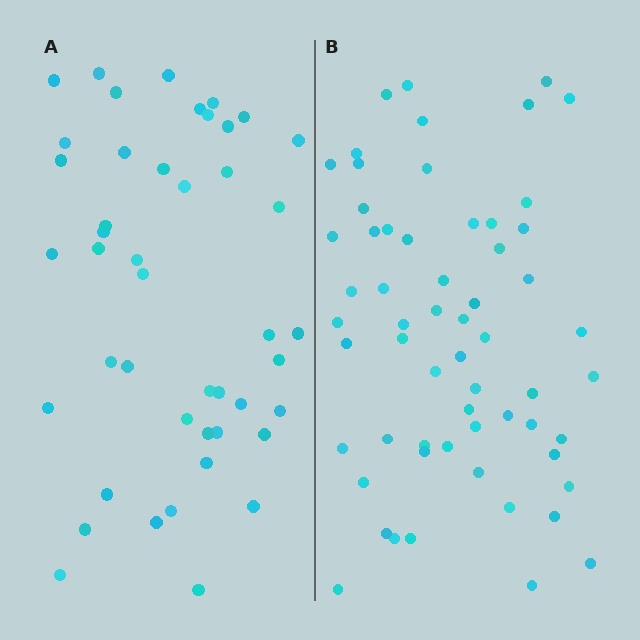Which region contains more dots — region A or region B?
Region B (the right region) has more dots.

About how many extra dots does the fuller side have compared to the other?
Region B has approximately 15 more dots than region A.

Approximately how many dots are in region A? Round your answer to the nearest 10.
About 40 dots. (The exact count is 45, which rounds to 40.)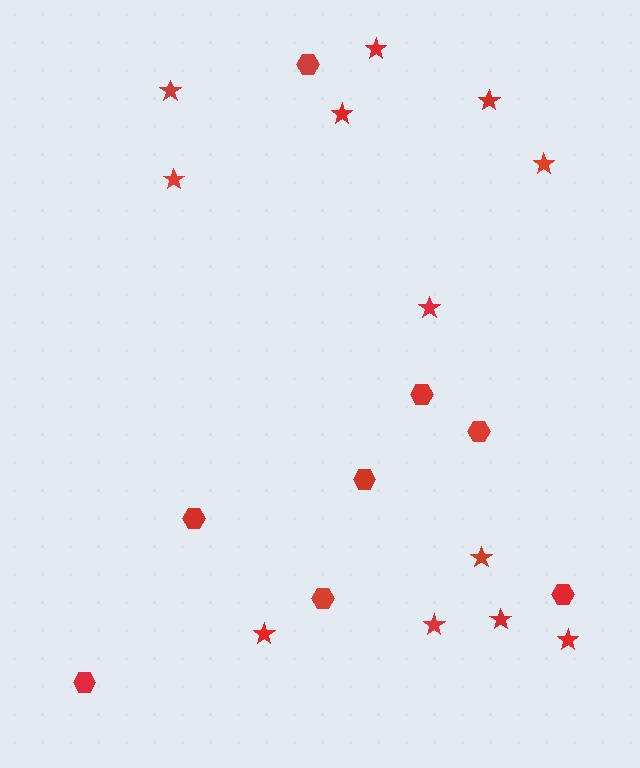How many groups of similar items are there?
There are 2 groups: one group of hexagons (8) and one group of stars (12).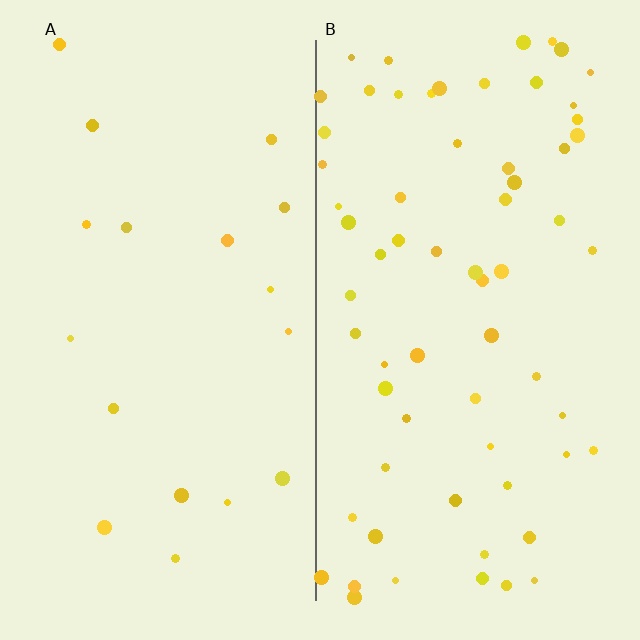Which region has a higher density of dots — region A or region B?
B (the right).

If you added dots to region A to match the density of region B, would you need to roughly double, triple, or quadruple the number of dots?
Approximately quadruple.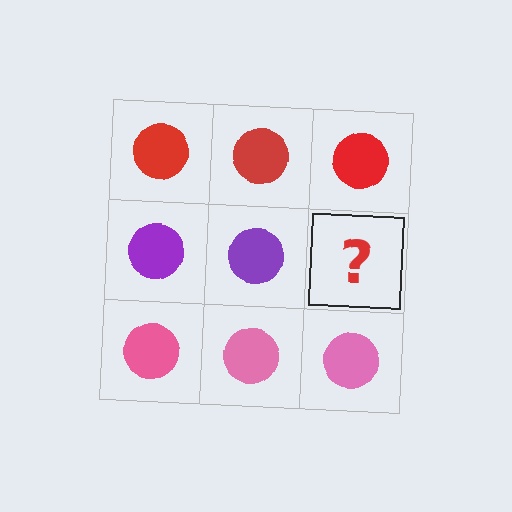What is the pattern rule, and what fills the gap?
The rule is that each row has a consistent color. The gap should be filled with a purple circle.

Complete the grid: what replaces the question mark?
The question mark should be replaced with a purple circle.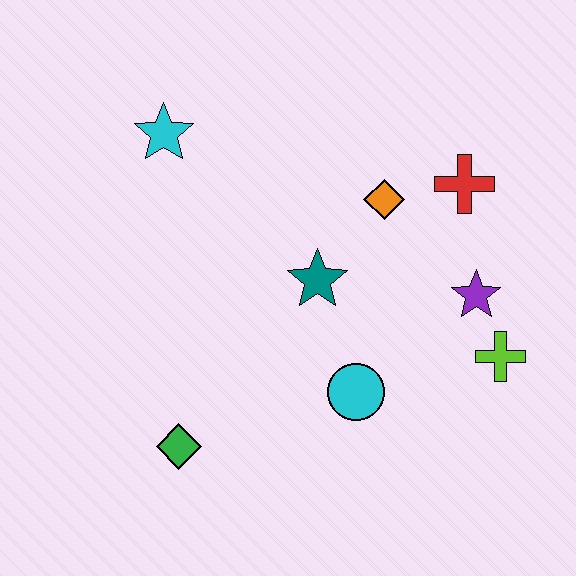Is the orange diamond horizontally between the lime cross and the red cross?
No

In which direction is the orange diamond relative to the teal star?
The orange diamond is above the teal star.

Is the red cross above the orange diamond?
Yes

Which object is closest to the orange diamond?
The red cross is closest to the orange diamond.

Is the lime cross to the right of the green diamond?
Yes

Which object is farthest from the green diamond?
The red cross is farthest from the green diamond.